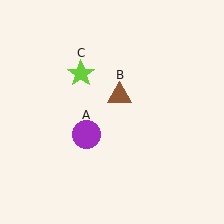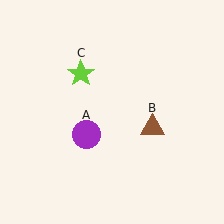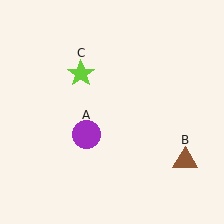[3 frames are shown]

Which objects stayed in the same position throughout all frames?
Purple circle (object A) and lime star (object C) remained stationary.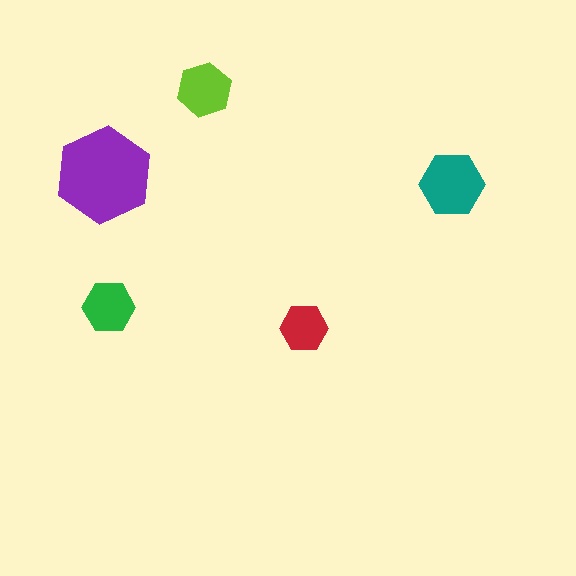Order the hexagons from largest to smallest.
the purple one, the teal one, the lime one, the green one, the red one.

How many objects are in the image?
There are 5 objects in the image.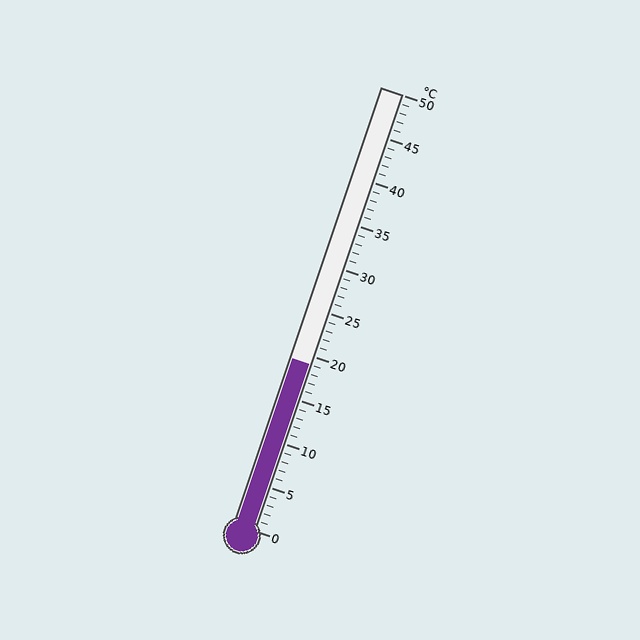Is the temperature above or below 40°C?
The temperature is below 40°C.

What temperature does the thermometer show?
The thermometer shows approximately 19°C.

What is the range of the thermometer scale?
The thermometer scale ranges from 0°C to 50°C.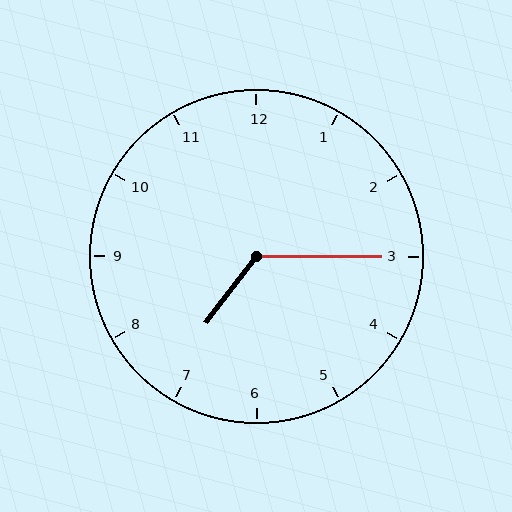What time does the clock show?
7:15.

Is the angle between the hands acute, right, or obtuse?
It is obtuse.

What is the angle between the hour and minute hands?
Approximately 128 degrees.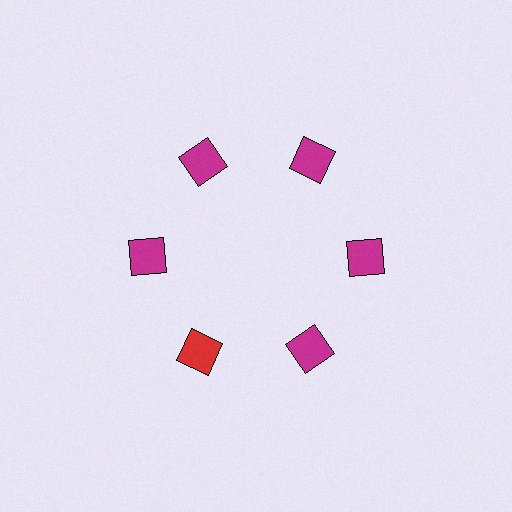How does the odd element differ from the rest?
It has a different color: red instead of magenta.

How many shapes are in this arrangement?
There are 6 shapes arranged in a ring pattern.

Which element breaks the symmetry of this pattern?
The red diamond at roughly the 7 o'clock position breaks the symmetry. All other shapes are magenta diamonds.